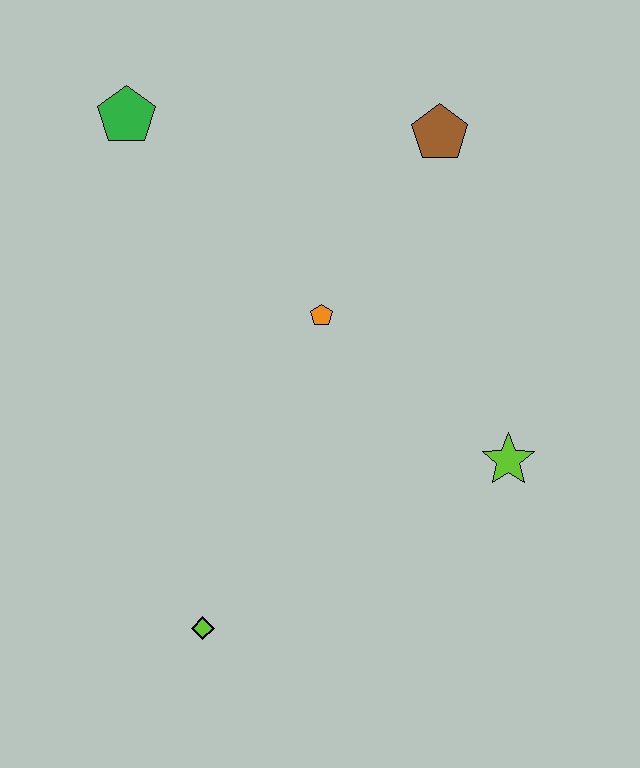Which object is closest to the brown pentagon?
The orange pentagon is closest to the brown pentagon.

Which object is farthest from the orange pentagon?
The lime diamond is farthest from the orange pentagon.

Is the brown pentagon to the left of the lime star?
Yes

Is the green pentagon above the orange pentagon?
Yes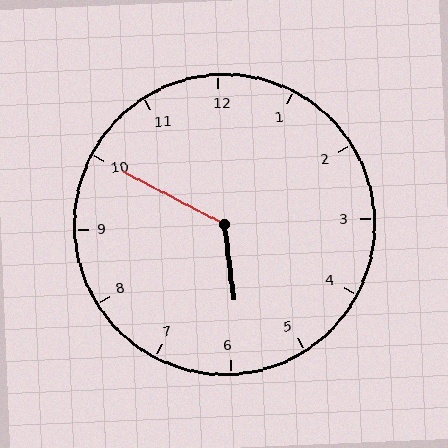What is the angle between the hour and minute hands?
Approximately 125 degrees.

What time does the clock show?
5:50.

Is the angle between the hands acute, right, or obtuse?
It is obtuse.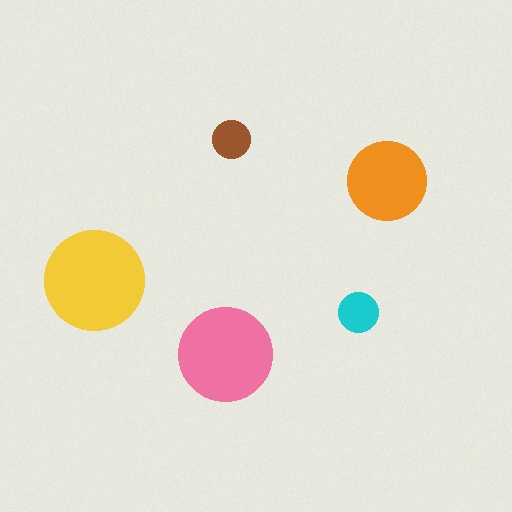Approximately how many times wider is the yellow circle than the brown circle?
About 2.5 times wider.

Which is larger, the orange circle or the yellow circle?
The yellow one.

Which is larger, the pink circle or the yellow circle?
The yellow one.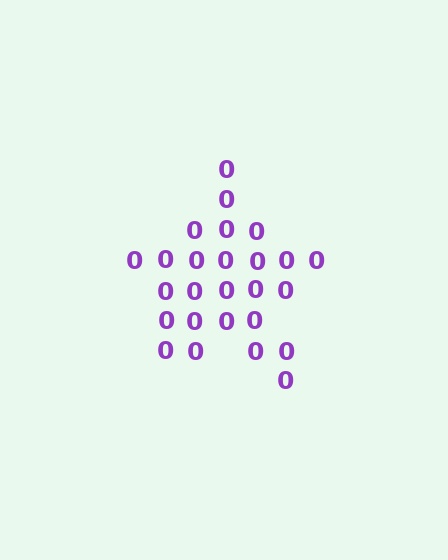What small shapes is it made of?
It is made of small digit 0's.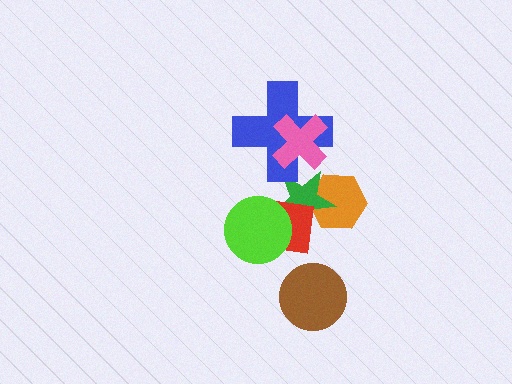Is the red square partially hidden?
Yes, it is partially covered by another shape.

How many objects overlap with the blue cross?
2 objects overlap with the blue cross.